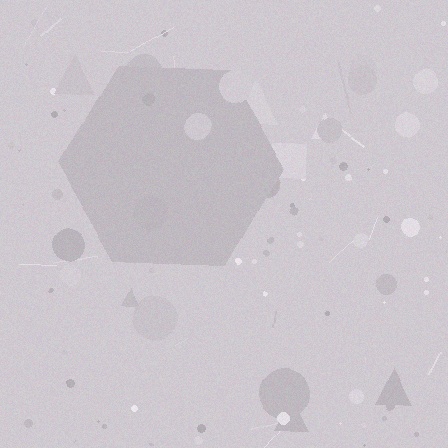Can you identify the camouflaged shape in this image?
The camouflaged shape is a hexagon.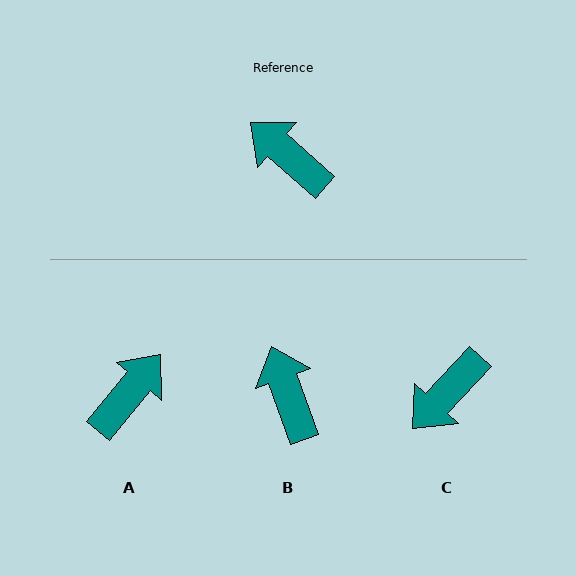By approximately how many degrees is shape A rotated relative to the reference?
Approximately 88 degrees clockwise.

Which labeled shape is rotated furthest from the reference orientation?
A, about 88 degrees away.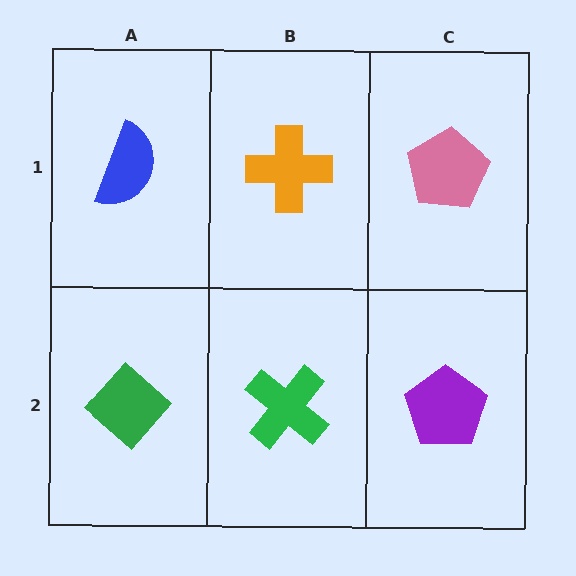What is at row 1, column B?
An orange cross.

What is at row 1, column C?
A pink pentagon.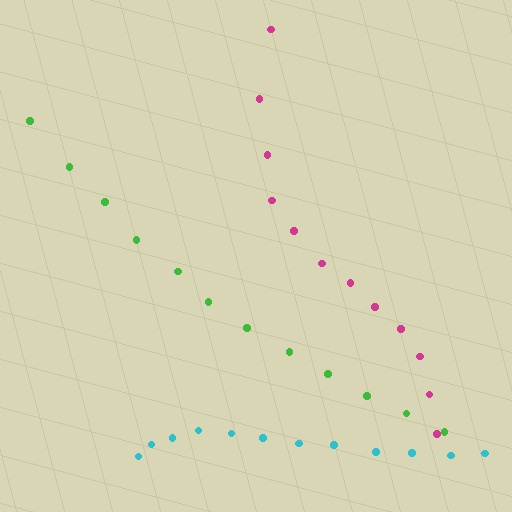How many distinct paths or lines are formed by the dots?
There are 3 distinct paths.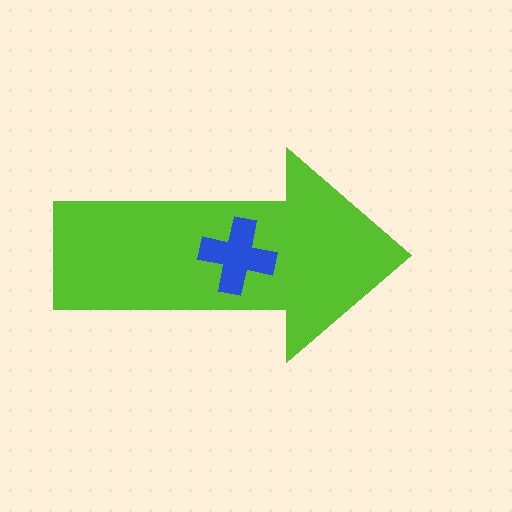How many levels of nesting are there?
2.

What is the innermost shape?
The blue cross.